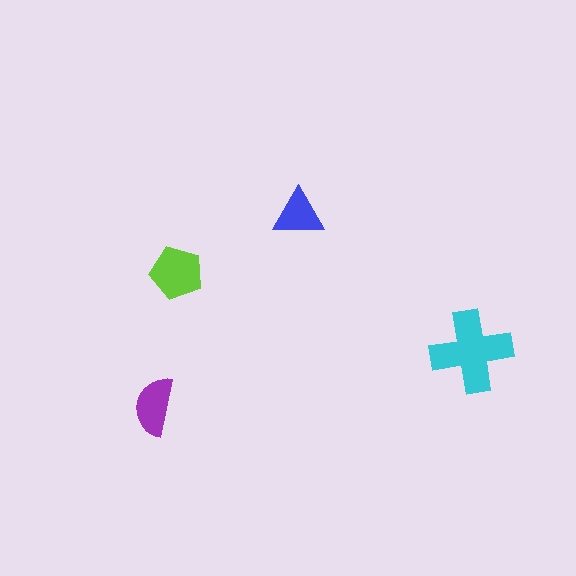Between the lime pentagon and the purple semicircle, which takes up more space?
The lime pentagon.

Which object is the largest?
The cyan cross.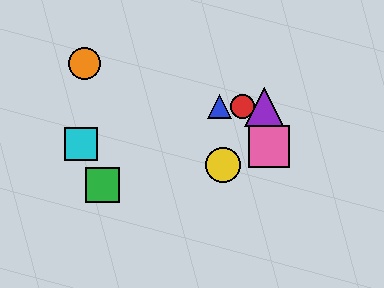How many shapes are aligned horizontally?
3 shapes (the red circle, the blue triangle, the purple triangle) are aligned horizontally.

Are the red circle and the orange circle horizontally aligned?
No, the red circle is at y≈107 and the orange circle is at y≈64.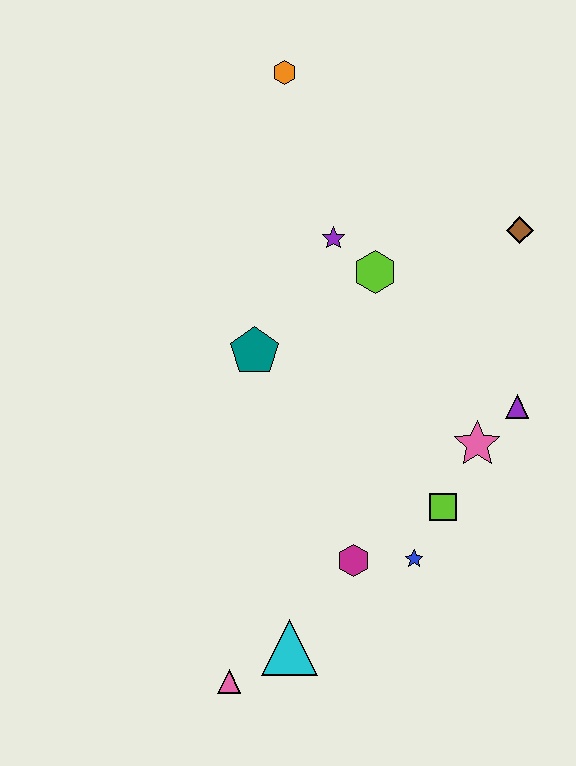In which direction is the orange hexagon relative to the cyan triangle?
The orange hexagon is above the cyan triangle.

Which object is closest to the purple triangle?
The pink star is closest to the purple triangle.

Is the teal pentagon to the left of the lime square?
Yes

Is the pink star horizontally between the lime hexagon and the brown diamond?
Yes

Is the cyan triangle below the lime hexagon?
Yes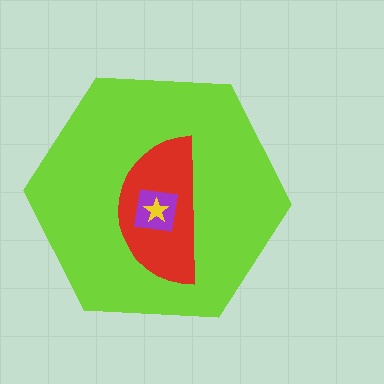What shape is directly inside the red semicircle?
The purple square.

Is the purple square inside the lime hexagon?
Yes.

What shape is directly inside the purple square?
The yellow star.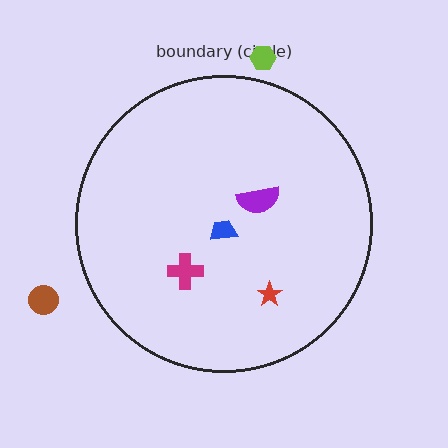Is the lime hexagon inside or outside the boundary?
Outside.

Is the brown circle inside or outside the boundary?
Outside.